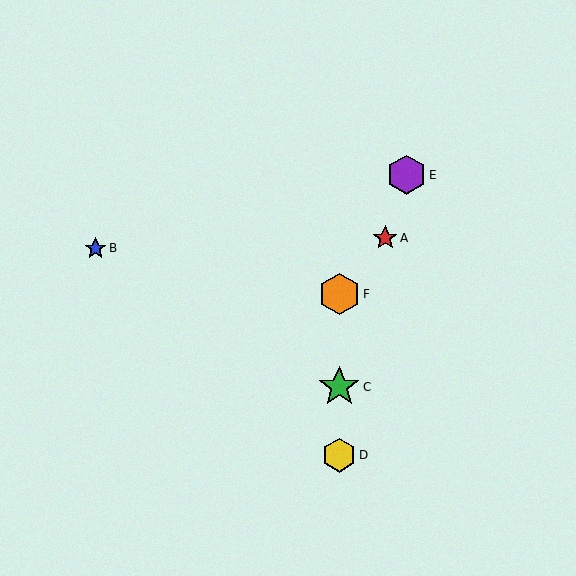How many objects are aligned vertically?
3 objects (C, D, F) are aligned vertically.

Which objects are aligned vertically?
Objects C, D, F are aligned vertically.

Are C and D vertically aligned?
Yes, both are at x≈339.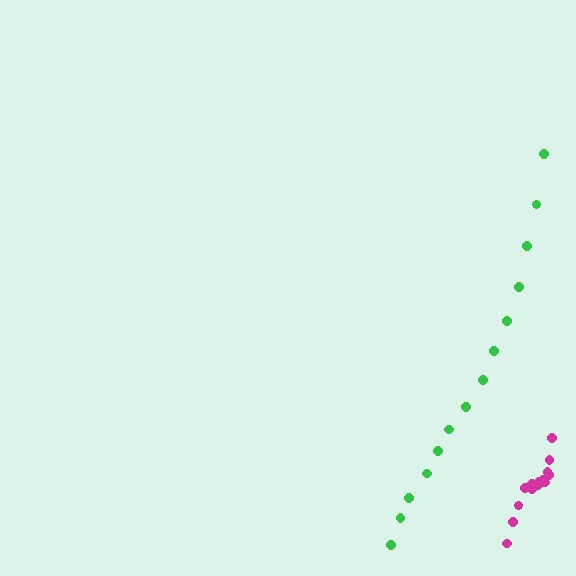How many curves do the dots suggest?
There are 2 distinct paths.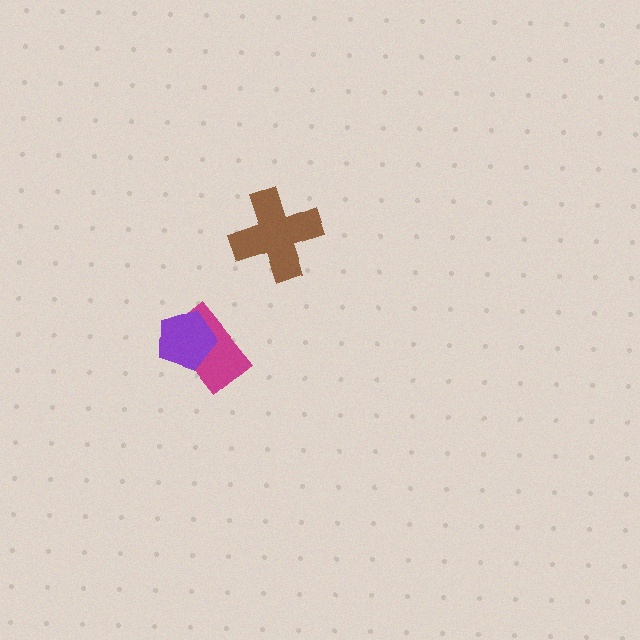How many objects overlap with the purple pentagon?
1 object overlaps with the purple pentagon.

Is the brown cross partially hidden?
No, no other shape covers it.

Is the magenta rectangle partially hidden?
Yes, it is partially covered by another shape.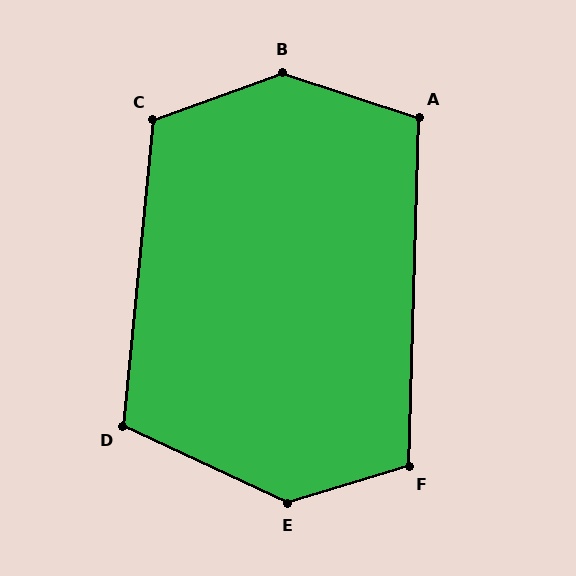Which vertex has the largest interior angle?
B, at approximately 142 degrees.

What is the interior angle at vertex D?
Approximately 109 degrees (obtuse).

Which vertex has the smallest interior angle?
A, at approximately 106 degrees.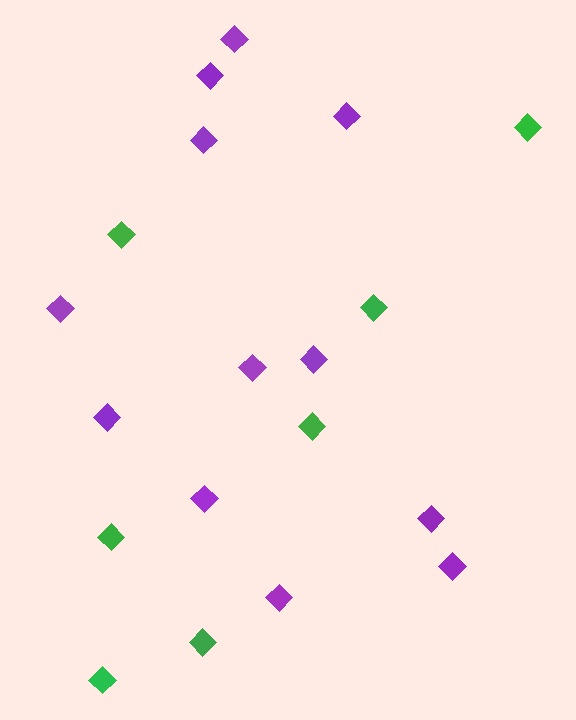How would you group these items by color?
There are 2 groups: one group of purple diamonds (12) and one group of green diamonds (7).